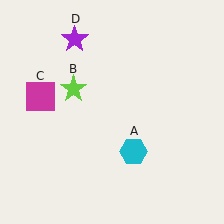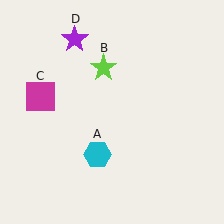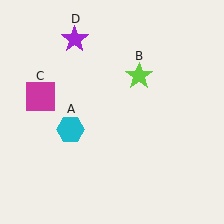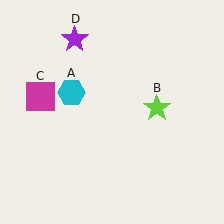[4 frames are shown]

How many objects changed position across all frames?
2 objects changed position: cyan hexagon (object A), lime star (object B).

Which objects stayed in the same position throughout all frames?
Magenta square (object C) and purple star (object D) remained stationary.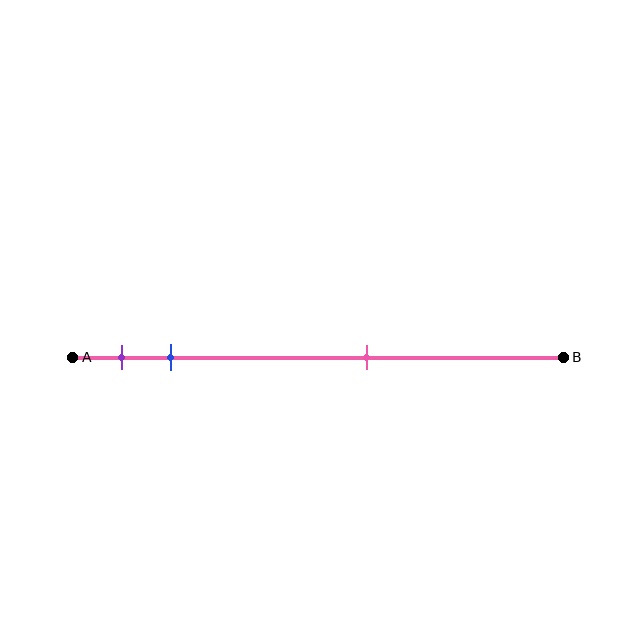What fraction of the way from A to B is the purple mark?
The purple mark is approximately 10% (0.1) of the way from A to B.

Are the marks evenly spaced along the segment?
No, the marks are not evenly spaced.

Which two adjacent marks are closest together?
The purple and blue marks are the closest adjacent pair.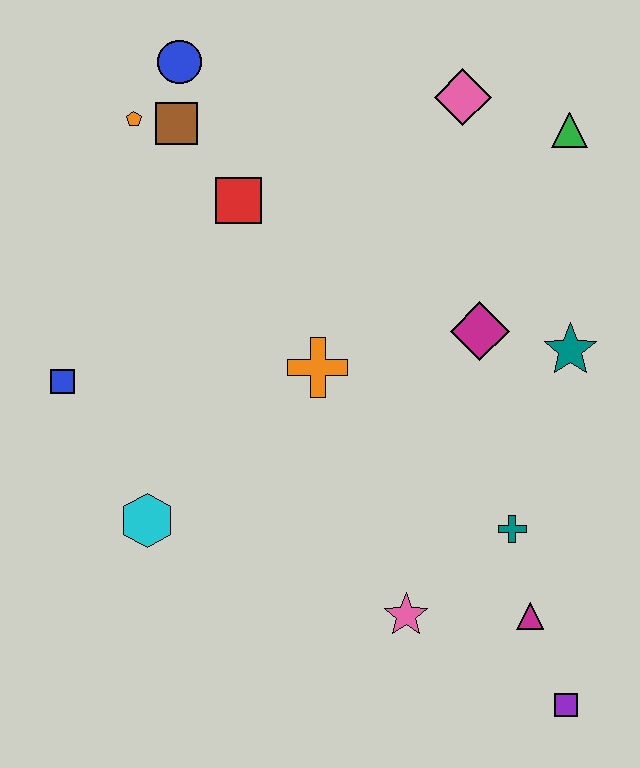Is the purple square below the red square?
Yes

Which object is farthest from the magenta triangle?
The blue circle is farthest from the magenta triangle.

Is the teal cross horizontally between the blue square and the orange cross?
No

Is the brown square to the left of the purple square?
Yes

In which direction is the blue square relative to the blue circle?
The blue square is below the blue circle.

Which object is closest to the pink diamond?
The green triangle is closest to the pink diamond.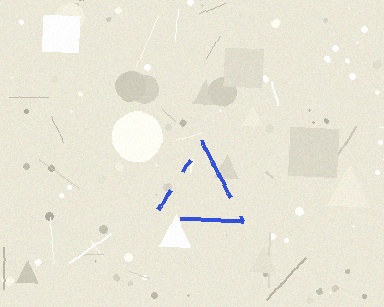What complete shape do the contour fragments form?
The contour fragments form a triangle.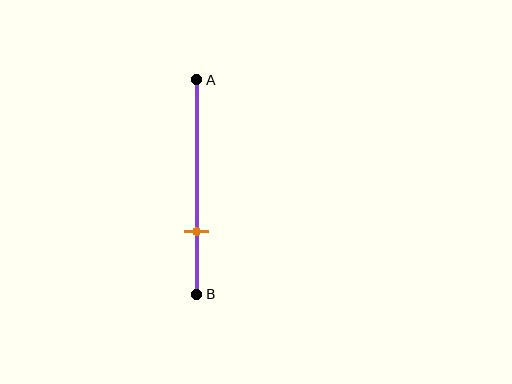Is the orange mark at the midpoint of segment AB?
No, the mark is at about 70% from A, not at the 50% midpoint.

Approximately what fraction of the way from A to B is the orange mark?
The orange mark is approximately 70% of the way from A to B.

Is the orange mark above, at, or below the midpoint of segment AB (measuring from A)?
The orange mark is below the midpoint of segment AB.